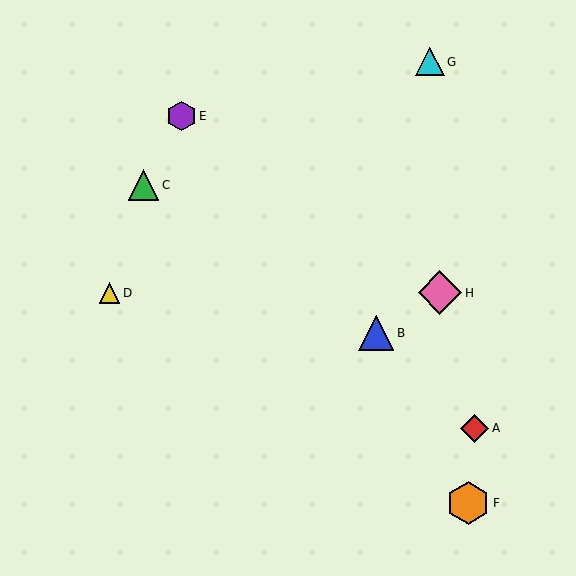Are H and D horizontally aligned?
Yes, both are at y≈293.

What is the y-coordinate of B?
Object B is at y≈333.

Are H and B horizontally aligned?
No, H is at y≈293 and B is at y≈333.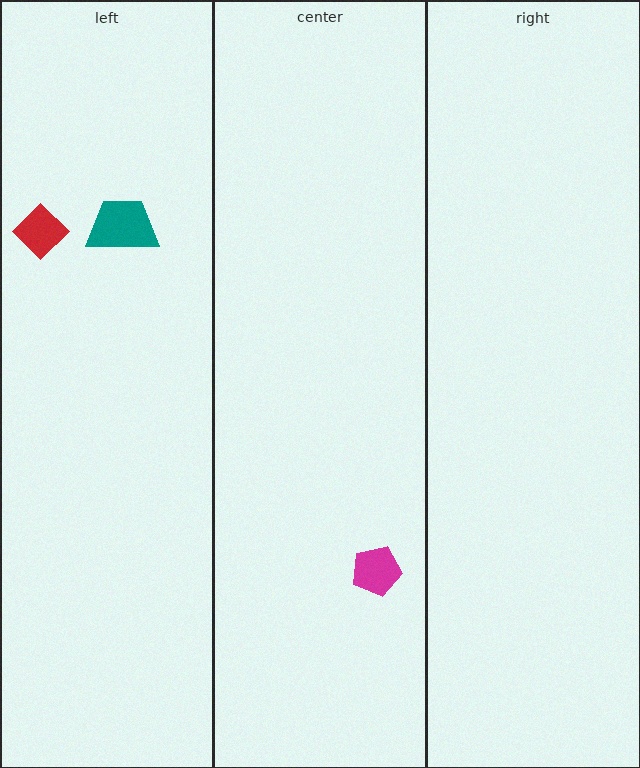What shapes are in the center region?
The magenta pentagon.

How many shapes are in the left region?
2.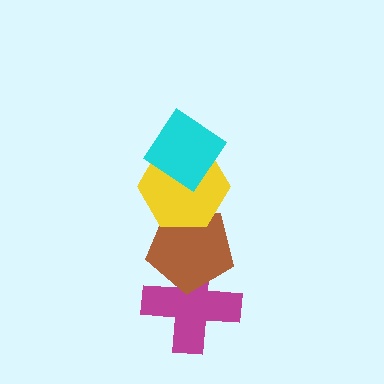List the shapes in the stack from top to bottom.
From top to bottom: the cyan diamond, the yellow hexagon, the brown pentagon, the magenta cross.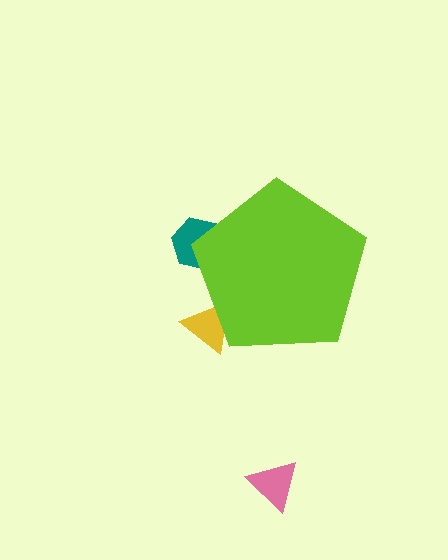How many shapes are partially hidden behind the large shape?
2 shapes are partially hidden.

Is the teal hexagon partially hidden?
Yes, the teal hexagon is partially hidden behind the lime pentagon.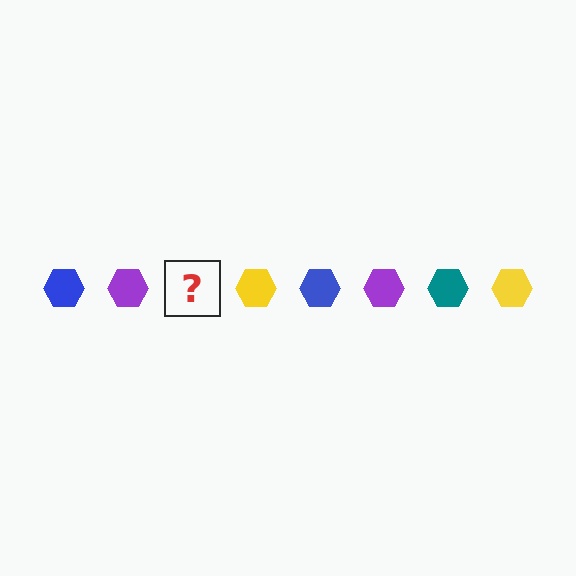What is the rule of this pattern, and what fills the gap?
The rule is that the pattern cycles through blue, purple, teal, yellow hexagons. The gap should be filled with a teal hexagon.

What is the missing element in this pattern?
The missing element is a teal hexagon.